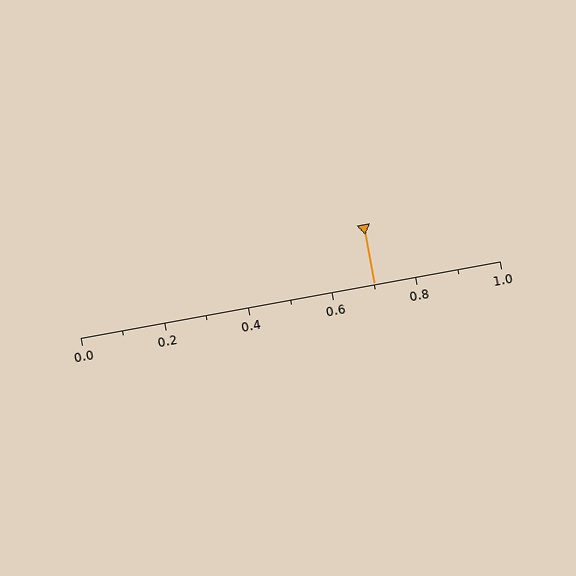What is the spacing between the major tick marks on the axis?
The major ticks are spaced 0.2 apart.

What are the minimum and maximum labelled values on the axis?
The axis runs from 0.0 to 1.0.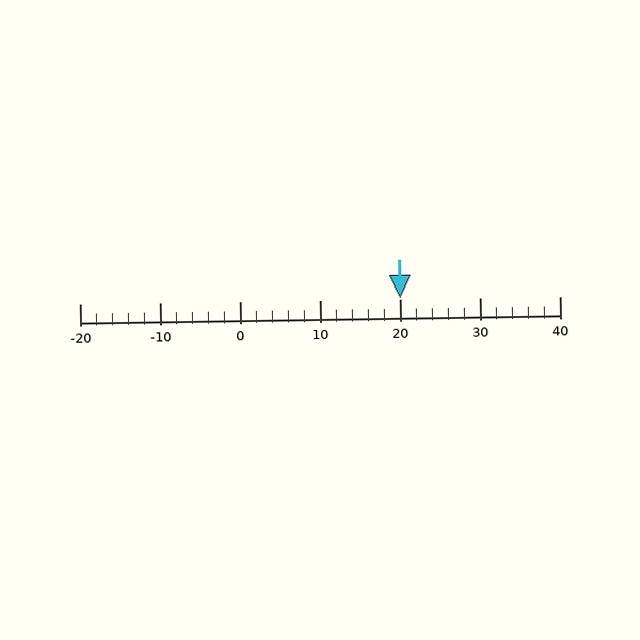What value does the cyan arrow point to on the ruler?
The cyan arrow points to approximately 20.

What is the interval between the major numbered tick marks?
The major tick marks are spaced 10 units apart.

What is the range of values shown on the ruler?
The ruler shows values from -20 to 40.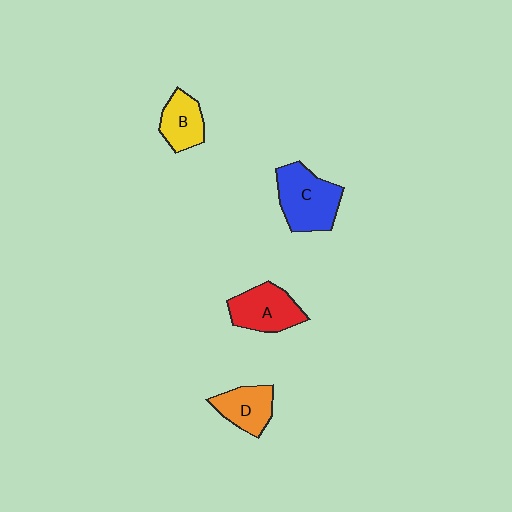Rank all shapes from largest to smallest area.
From largest to smallest: C (blue), A (red), D (orange), B (yellow).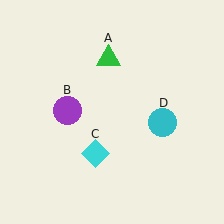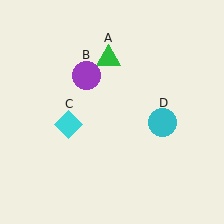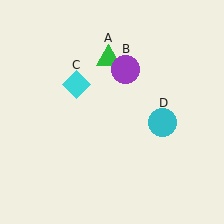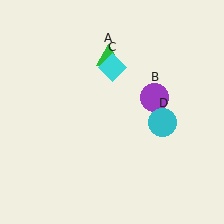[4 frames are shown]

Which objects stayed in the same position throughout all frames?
Green triangle (object A) and cyan circle (object D) remained stationary.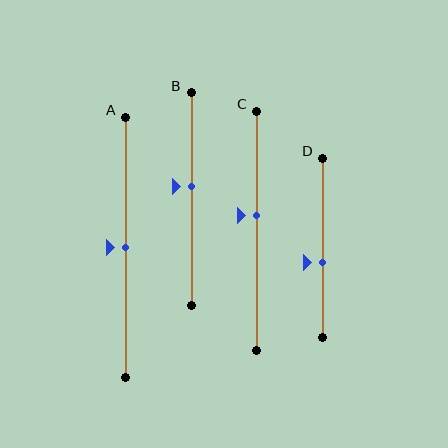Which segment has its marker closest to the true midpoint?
Segment A has its marker closest to the true midpoint.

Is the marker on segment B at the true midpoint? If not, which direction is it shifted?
No, the marker on segment B is shifted upward by about 6% of the segment length.